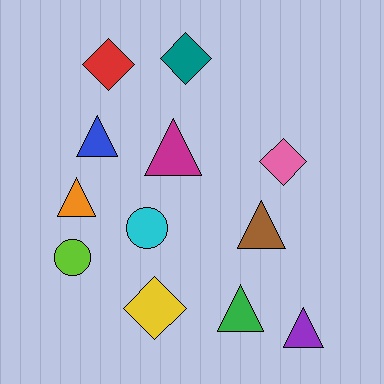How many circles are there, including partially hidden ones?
There are 2 circles.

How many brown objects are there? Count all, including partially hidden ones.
There is 1 brown object.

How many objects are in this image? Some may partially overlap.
There are 12 objects.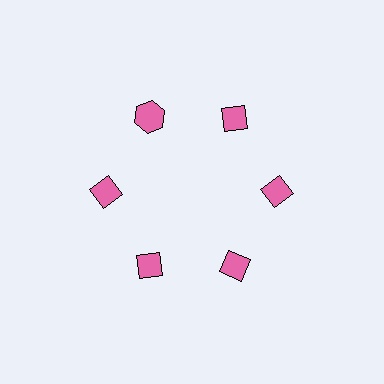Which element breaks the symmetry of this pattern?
The pink hexagon at roughly the 11 o'clock position breaks the symmetry. All other shapes are pink diamonds.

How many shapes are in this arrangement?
There are 6 shapes arranged in a ring pattern.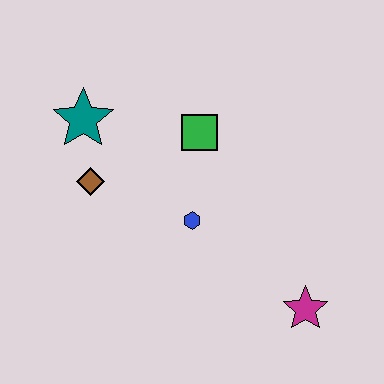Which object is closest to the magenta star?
The blue hexagon is closest to the magenta star.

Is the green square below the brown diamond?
No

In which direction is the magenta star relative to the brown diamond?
The magenta star is to the right of the brown diamond.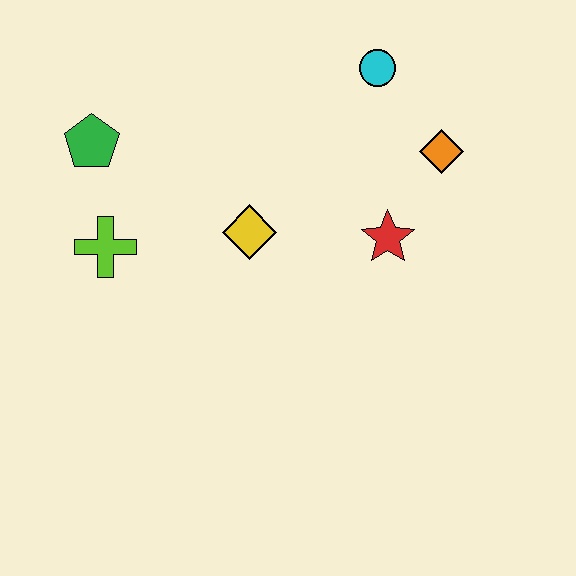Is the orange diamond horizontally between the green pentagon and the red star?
No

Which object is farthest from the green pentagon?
The orange diamond is farthest from the green pentagon.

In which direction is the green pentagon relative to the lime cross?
The green pentagon is above the lime cross.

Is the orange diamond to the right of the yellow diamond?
Yes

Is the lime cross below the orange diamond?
Yes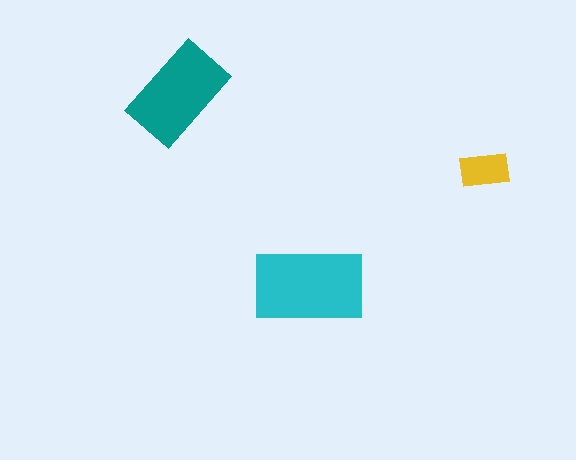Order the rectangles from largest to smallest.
the cyan one, the teal one, the yellow one.